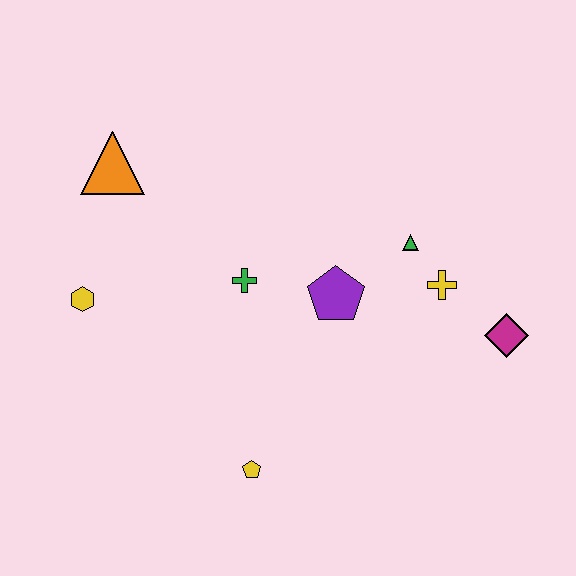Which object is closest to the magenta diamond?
The yellow cross is closest to the magenta diamond.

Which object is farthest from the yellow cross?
The yellow hexagon is farthest from the yellow cross.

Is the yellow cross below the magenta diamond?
No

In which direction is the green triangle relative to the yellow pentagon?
The green triangle is above the yellow pentagon.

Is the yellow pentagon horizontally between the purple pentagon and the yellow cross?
No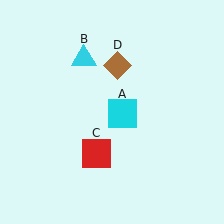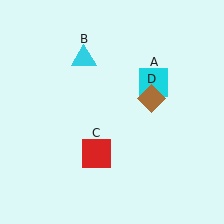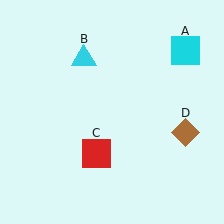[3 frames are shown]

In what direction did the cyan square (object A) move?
The cyan square (object A) moved up and to the right.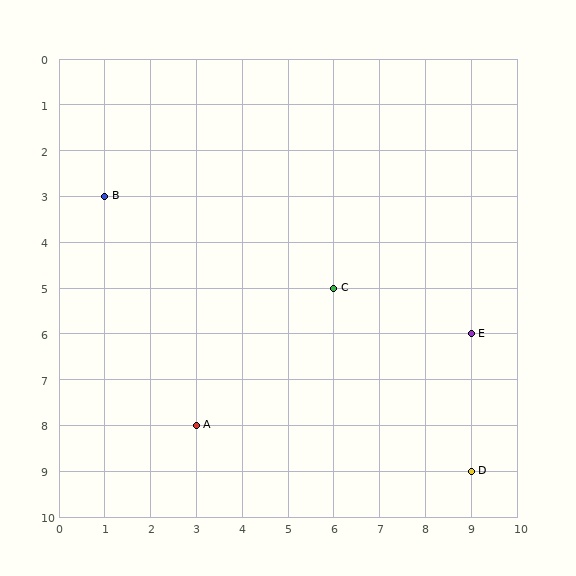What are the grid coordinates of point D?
Point D is at grid coordinates (9, 9).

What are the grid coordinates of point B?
Point B is at grid coordinates (1, 3).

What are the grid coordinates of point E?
Point E is at grid coordinates (9, 6).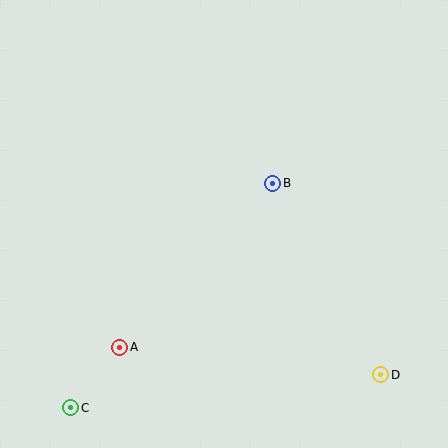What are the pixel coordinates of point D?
Point D is at (381, 375).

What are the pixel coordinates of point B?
Point B is at (273, 183).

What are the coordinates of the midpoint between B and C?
The midpoint between B and C is at (172, 296).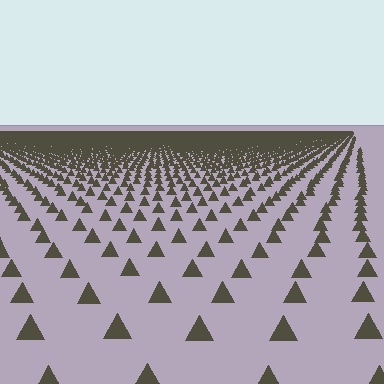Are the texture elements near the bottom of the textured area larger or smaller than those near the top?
Larger. Near the bottom, elements are closer to the viewer and appear at a bigger on-screen size.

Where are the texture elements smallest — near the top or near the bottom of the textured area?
Near the top.